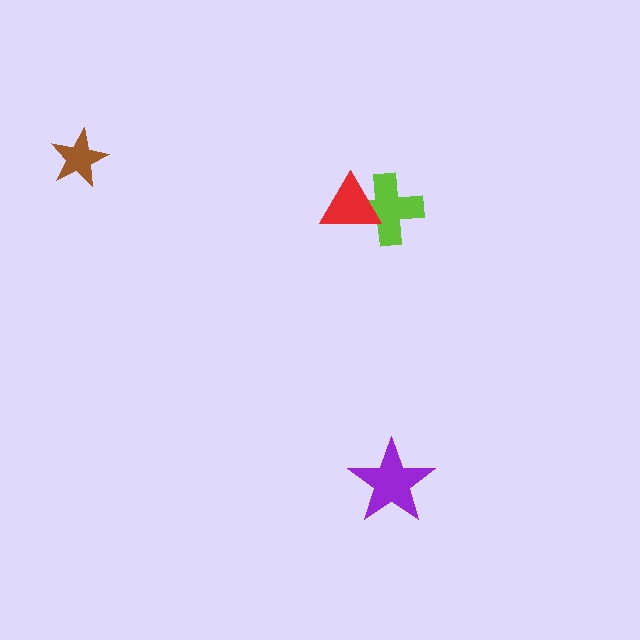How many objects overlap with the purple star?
0 objects overlap with the purple star.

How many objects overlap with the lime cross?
1 object overlaps with the lime cross.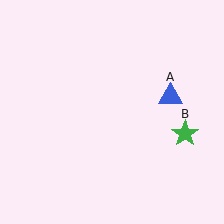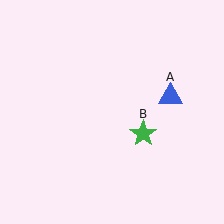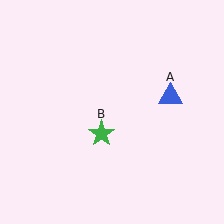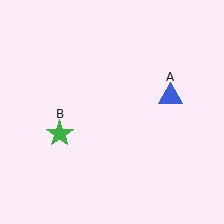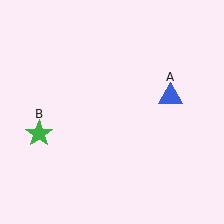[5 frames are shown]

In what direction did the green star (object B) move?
The green star (object B) moved left.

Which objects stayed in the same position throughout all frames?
Blue triangle (object A) remained stationary.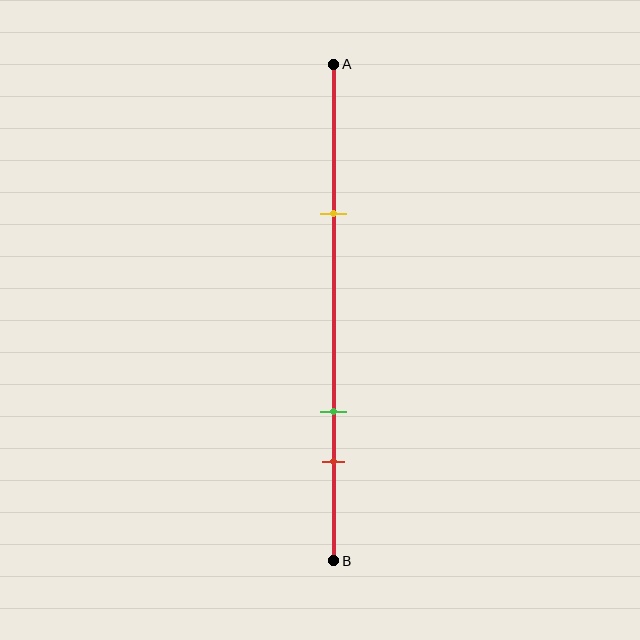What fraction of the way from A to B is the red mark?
The red mark is approximately 80% (0.8) of the way from A to B.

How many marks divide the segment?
There are 3 marks dividing the segment.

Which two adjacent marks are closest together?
The green and red marks are the closest adjacent pair.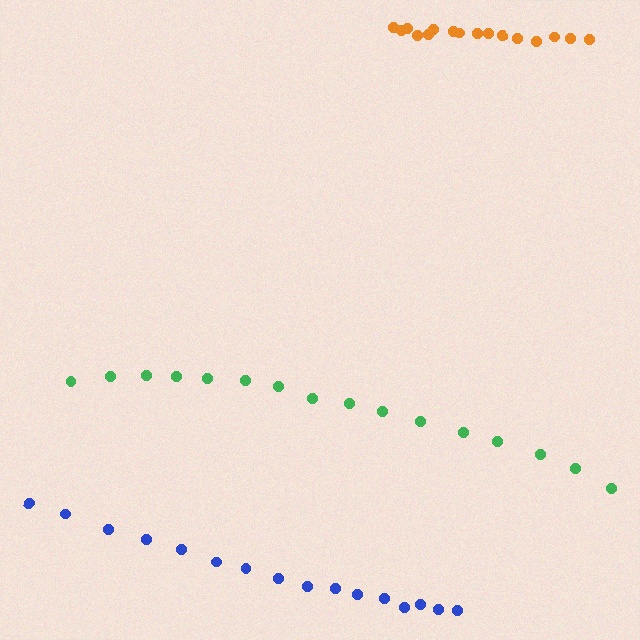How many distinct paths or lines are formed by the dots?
There are 3 distinct paths.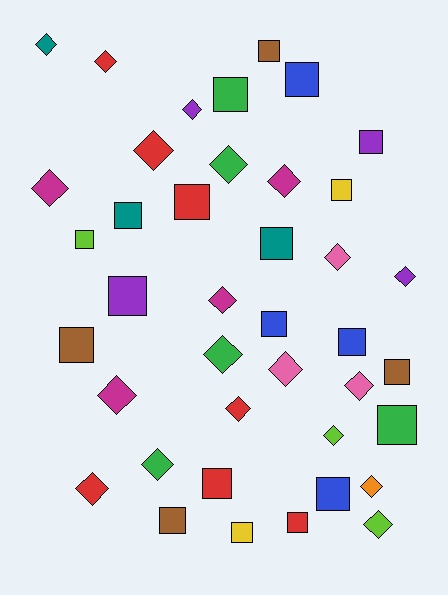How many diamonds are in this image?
There are 20 diamonds.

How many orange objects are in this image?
There is 1 orange object.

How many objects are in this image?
There are 40 objects.